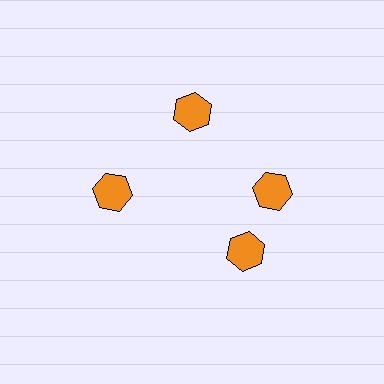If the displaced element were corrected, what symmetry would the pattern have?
It would have 4-fold rotational symmetry — the pattern would map onto itself every 90 degrees.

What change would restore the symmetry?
The symmetry would be restored by rotating it back into even spacing with its neighbors so that all 4 hexagons sit at equal angles and equal distance from the center.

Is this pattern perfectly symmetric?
No. The 4 orange hexagons are arranged in a ring, but one element near the 6 o'clock position is rotated out of alignment along the ring, breaking the 4-fold rotational symmetry.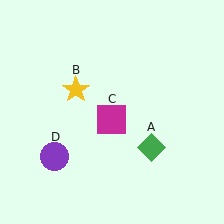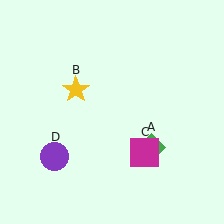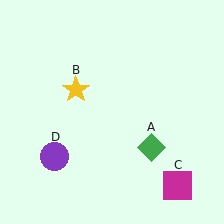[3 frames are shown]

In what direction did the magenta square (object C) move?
The magenta square (object C) moved down and to the right.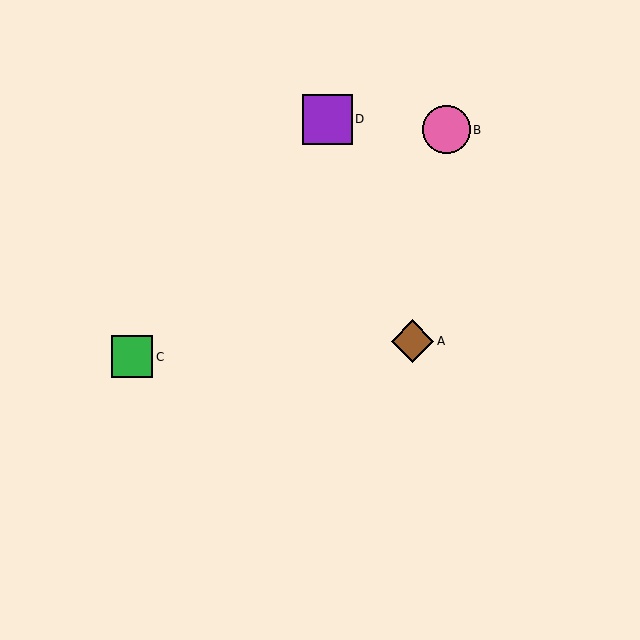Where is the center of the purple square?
The center of the purple square is at (327, 119).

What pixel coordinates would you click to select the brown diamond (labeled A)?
Click at (413, 341) to select the brown diamond A.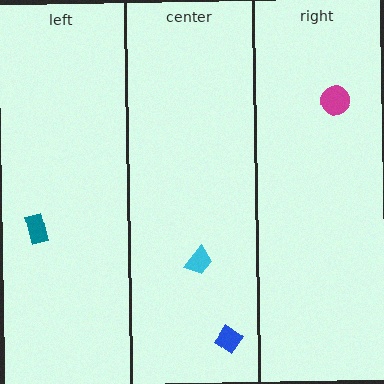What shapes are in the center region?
The blue diamond, the cyan trapezoid.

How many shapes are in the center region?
2.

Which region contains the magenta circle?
The right region.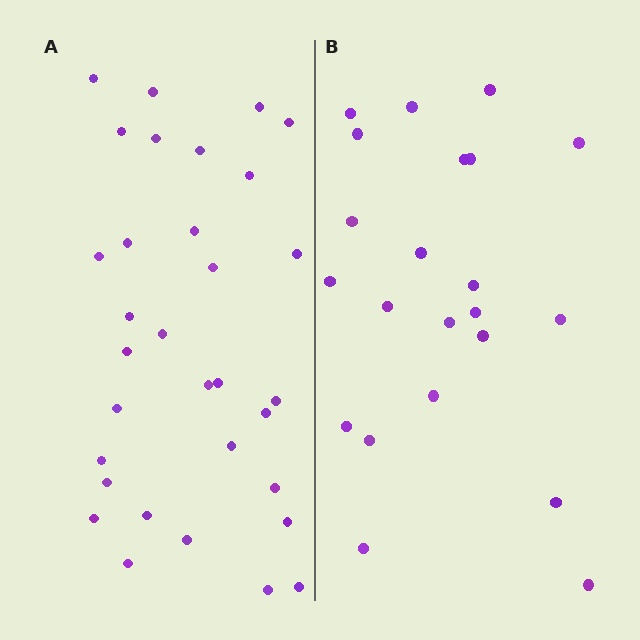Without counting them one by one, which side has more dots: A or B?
Region A (the left region) has more dots.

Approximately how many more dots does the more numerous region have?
Region A has roughly 10 or so more dots than region B.